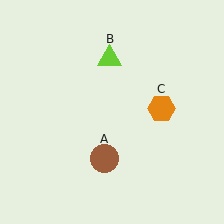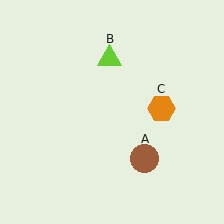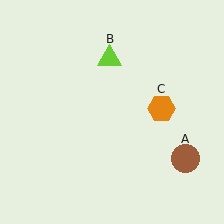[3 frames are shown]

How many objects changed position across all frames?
1 object changed position: brown circle (object A).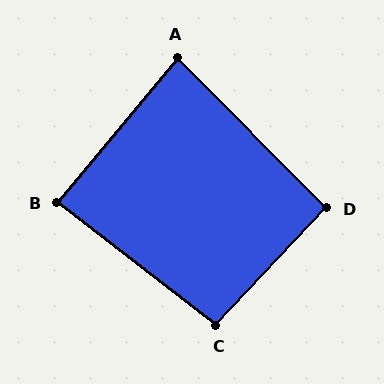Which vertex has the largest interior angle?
C, at approximately 96 degrees.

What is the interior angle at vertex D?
Approximately 92 degrees (approximately right).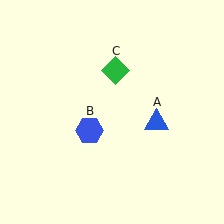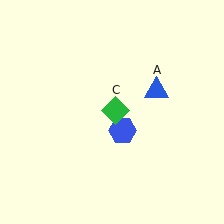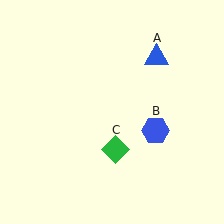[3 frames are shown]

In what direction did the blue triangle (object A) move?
The blue triangle (object A) moved up.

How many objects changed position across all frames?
3 objects changed position: blue triangle (object A), blue hexagon (object B), green diamond (object C).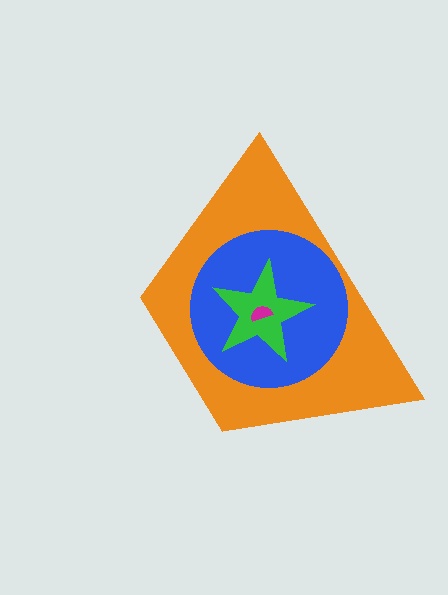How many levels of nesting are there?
4.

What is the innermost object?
The magenta semicircle.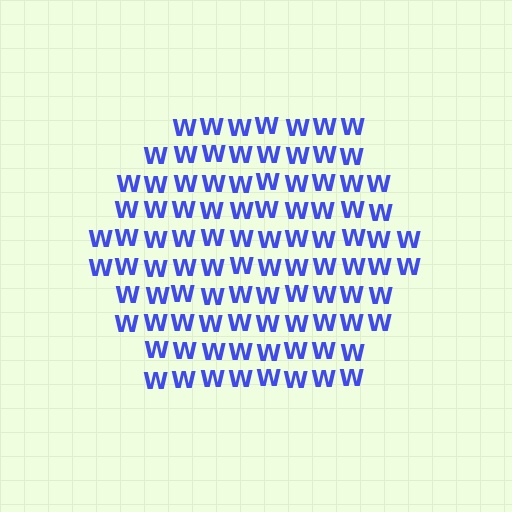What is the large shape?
The large shape is a hexagon.